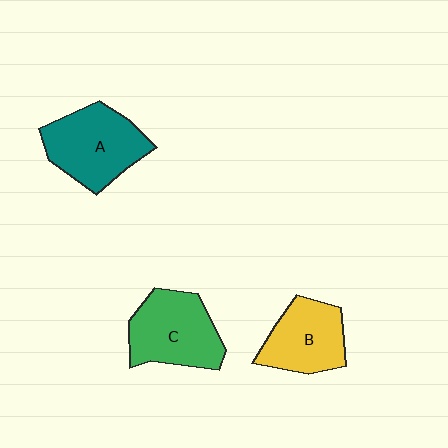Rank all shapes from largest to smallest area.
From largest to smallest: A (teal), C (green), B (yellow).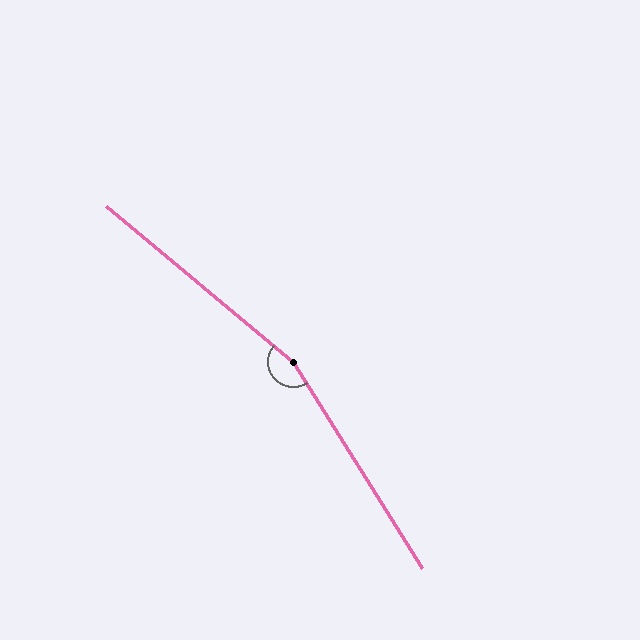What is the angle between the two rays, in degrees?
Approximately 162 degrees.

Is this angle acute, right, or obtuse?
It is obtuse.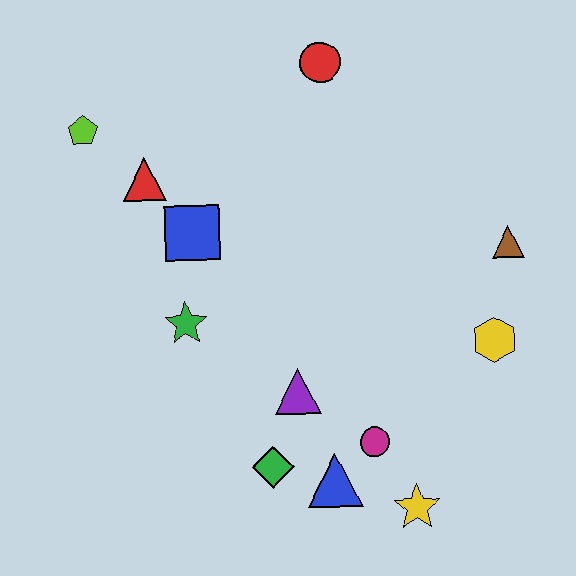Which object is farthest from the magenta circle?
The lime pentagon is farthest from the magenta circle.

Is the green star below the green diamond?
No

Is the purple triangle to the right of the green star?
Yes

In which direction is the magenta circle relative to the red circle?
The magenta circle is below the red circle.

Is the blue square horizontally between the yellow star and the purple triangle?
No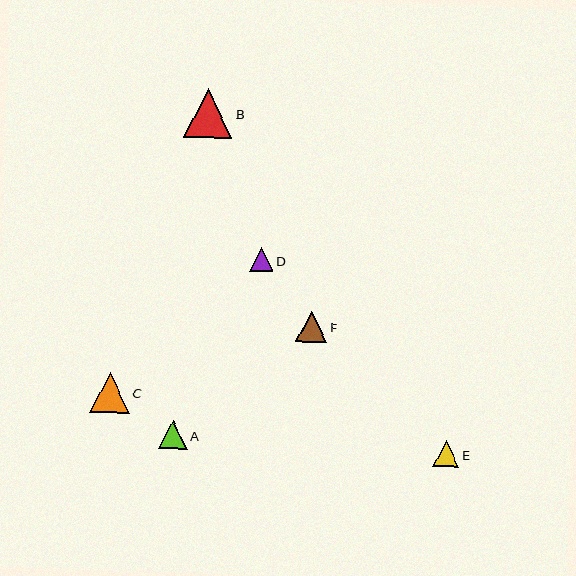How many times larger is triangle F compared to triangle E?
Triangle F is approximately 1.2 times the size of triangle E.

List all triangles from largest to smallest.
From largest to smallest: B, C, F, A, E, D.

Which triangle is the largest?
Triangle B is the largest with a size of approximately 49 pixels.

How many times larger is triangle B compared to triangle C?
Triangle B is approximately 1.2 times the size of triangle C.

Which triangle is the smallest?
Triangle D is the smallest with a size of approximately 24 pixels.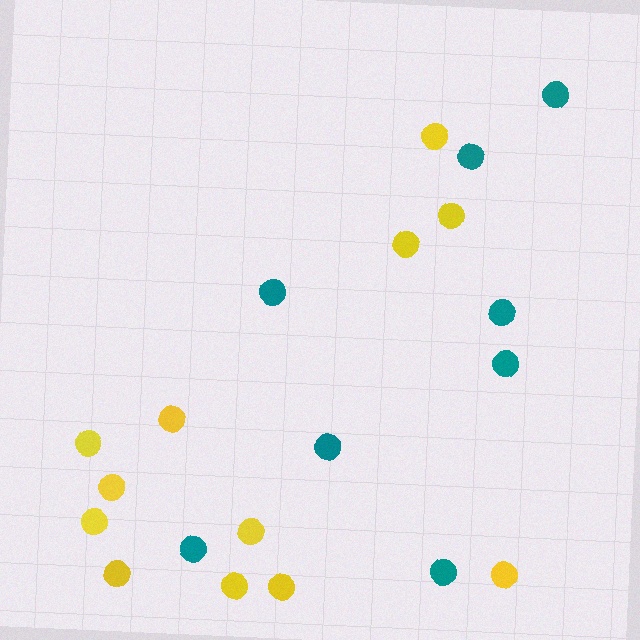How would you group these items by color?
There are 2 groups: one group of teal circles (8) and one group of yellow circles (12).